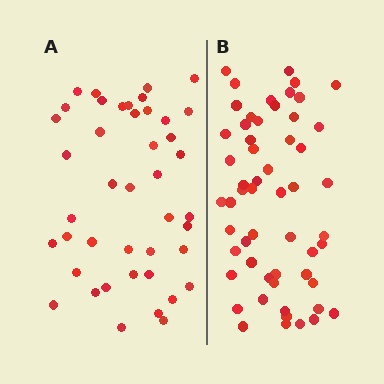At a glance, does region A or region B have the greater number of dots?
Region B (the right region) has more dots.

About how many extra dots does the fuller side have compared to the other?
Region B has approximately 15 more dots than region A.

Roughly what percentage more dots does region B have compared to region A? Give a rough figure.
About 30% more.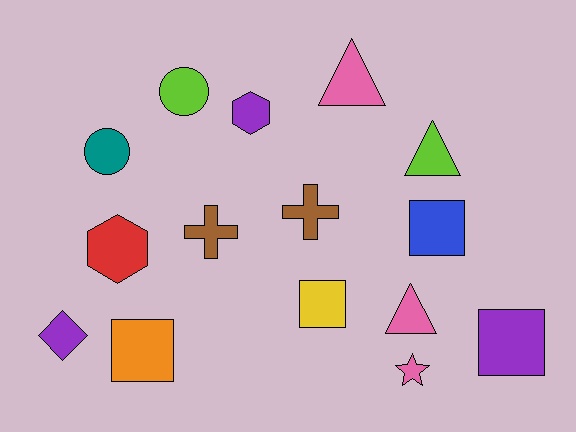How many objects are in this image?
There are 15 objects.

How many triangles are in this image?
There are 3 triangles.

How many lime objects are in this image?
There are 2 lime objects.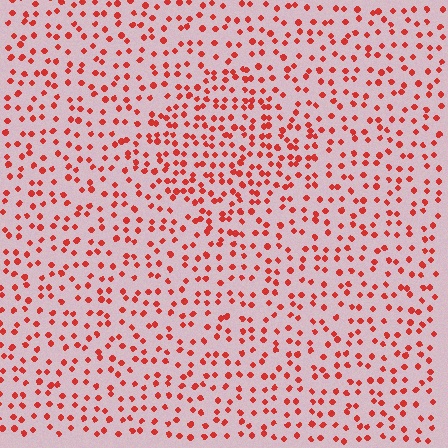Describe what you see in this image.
The image contains small red elements arranged at two different densities. A diamond-shaped region is visible where the elements are more densely packed than the surrounding area.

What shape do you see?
I see a diamond.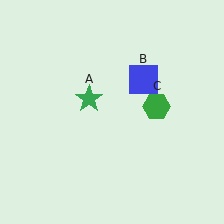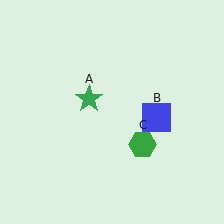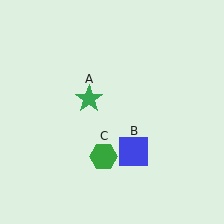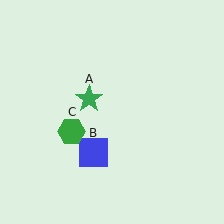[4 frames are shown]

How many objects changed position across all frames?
2 objects changed position: blue square (object B), green hexagon (object C).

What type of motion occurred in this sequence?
The blue square (object B), green hexagon (object C) rotated clockwise around the center of the scene.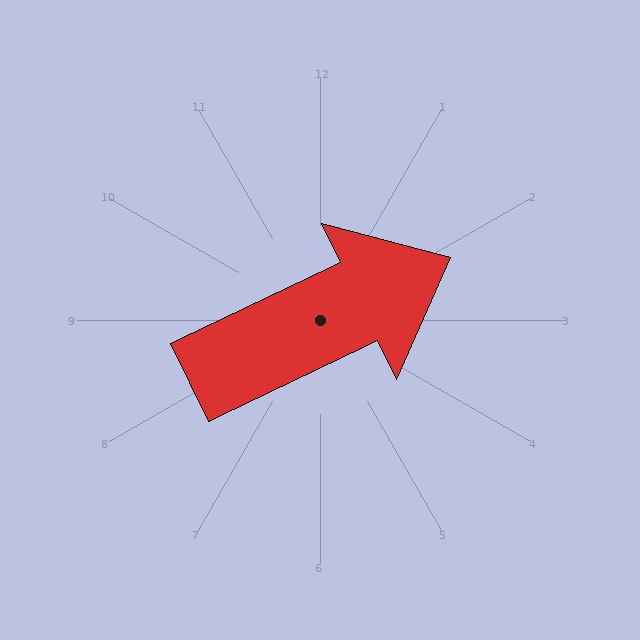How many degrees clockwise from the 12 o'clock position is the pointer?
Approximately 64 degrees.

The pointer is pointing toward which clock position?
Roughly 2 o'clock.